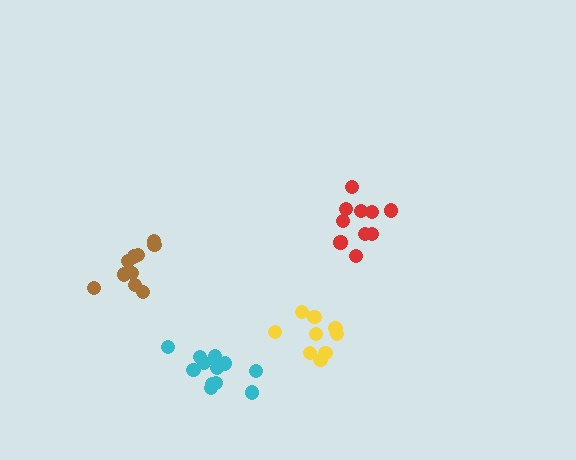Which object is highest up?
The red cluster is topmost.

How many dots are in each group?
Group 1: 10 dots, Group 2: 13 dots, Group 3: 10 dots, Group 4: 9 dots (42 total).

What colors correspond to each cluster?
The clusters are colored: red, cyan, brown, yellow.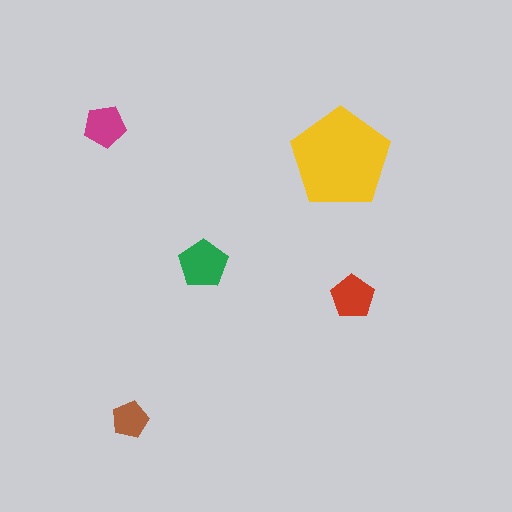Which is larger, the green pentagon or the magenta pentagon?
The green one.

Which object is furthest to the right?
The red pentagon is rightmost.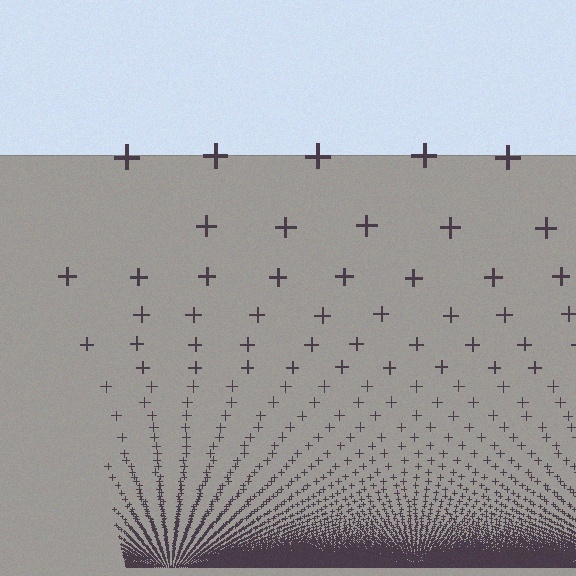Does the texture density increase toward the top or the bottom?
Density increases toward the bottom.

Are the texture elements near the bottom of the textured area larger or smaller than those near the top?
Smaller. The gradient is inverted — elements near the bottom are smaller and denser.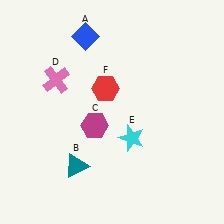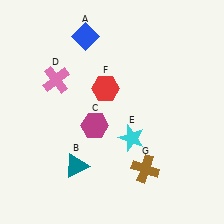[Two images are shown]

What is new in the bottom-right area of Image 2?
A brown cross (G) was added in the bottom-right area of Image 2.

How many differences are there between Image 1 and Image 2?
There is 1 difference between the two images.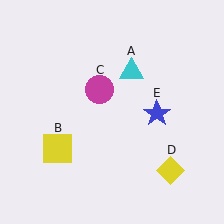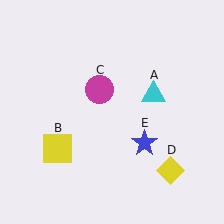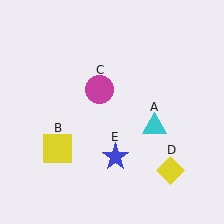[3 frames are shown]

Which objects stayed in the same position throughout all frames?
Yellow square (object B) and magenta circle (object C) and yellow diamond (object D) remained stationary.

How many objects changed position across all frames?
2 objects changed position: cyan triangle (object A), blue star (object E).